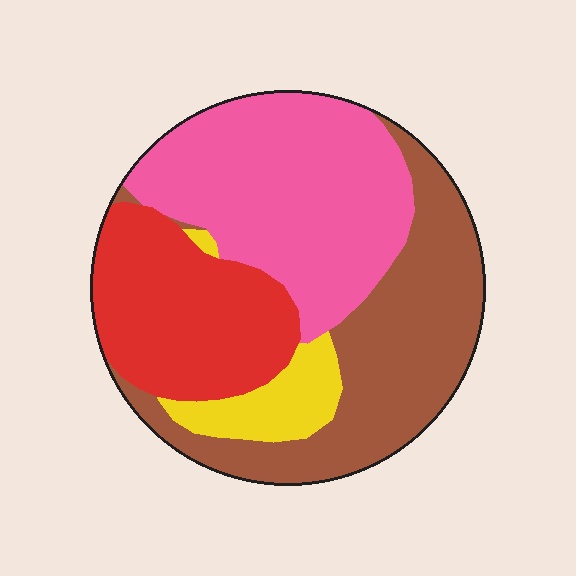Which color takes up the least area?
Yellow, at roughly 10%.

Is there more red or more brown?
Brown.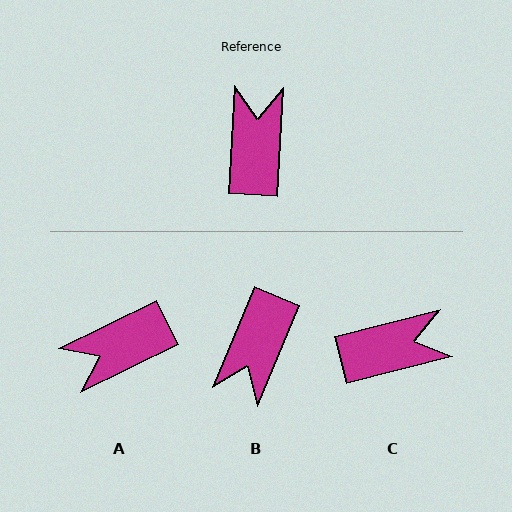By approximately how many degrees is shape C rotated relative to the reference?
Approximately 73 degrees clockwise.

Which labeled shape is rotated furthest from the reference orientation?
B, about 160 degrees away.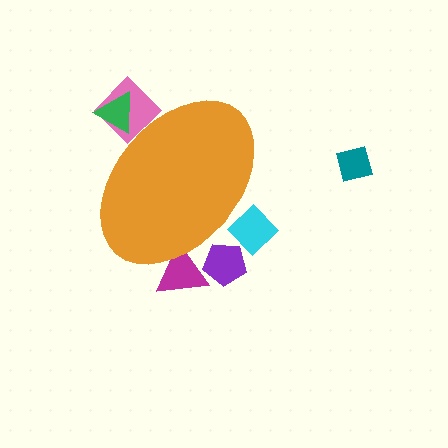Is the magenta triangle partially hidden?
Yes, the magenta triangle is partially hidden behind the orange ellipse.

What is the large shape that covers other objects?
An orange ellipse.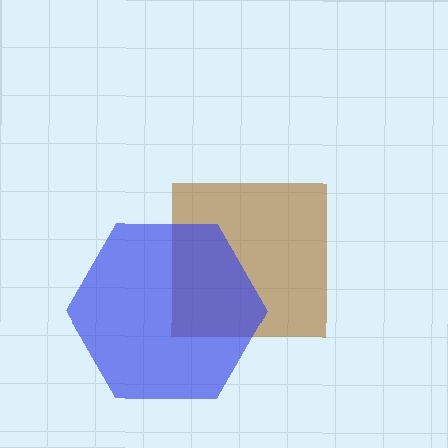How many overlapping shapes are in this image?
There are 2 overlapping shapes in the image.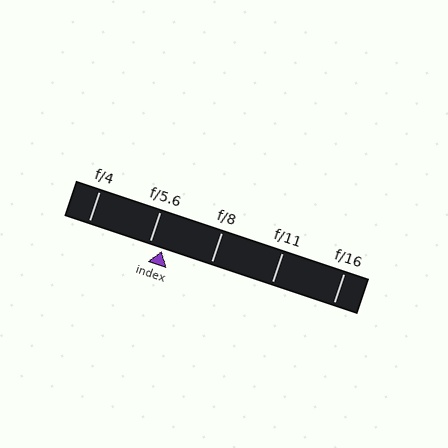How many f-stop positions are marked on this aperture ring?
There are 5 f-stop positions marked.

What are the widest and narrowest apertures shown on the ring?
The widest aperture shown is f/4 and the narrowest is f/16.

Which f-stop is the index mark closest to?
The index mark is closest to f/5.6.